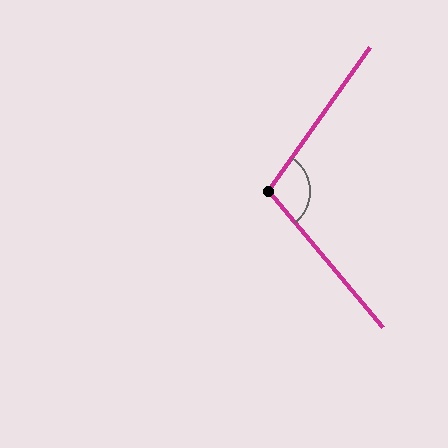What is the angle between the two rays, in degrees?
Approximately 105 degrees.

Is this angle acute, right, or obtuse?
It is obtuse.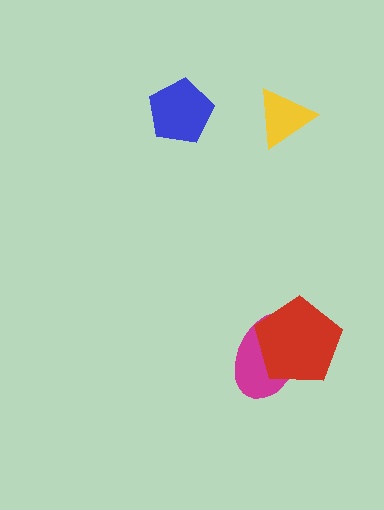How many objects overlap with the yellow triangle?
0 objects overlap with the yellow triangle.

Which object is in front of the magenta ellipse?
The red pentagon is in front of the magenta ellipse.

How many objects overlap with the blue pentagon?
0 objects overlap with the blue pentagon.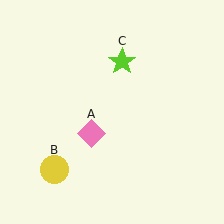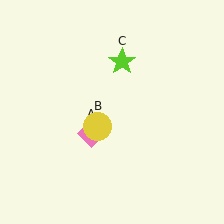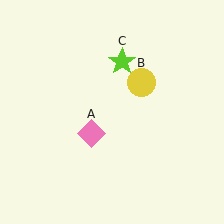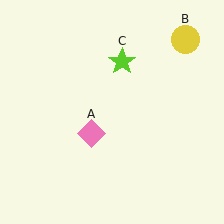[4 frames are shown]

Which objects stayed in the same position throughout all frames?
Pink diamond (object A) and lime star (object C) remained stationary.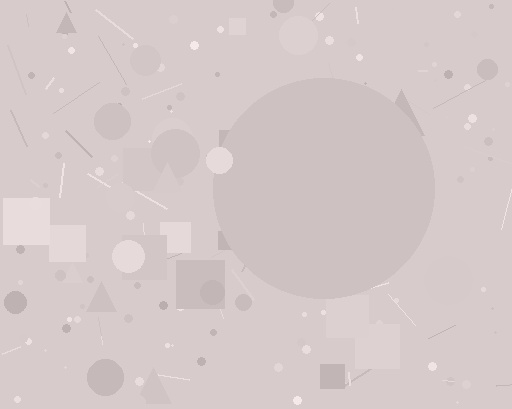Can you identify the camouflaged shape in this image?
The camouflaged shape is a circle.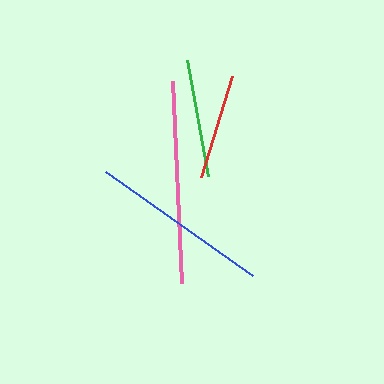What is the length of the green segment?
The green segment is approximately 118 pixels long.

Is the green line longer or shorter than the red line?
The green line is longer than the red line.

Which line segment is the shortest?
The red line is the shortest at approximately 106 pixels.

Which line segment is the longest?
The pink line is the longest at approximately 202 pixels.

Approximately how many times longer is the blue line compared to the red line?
The blue line is approximately 1.7 times the length of the red line.